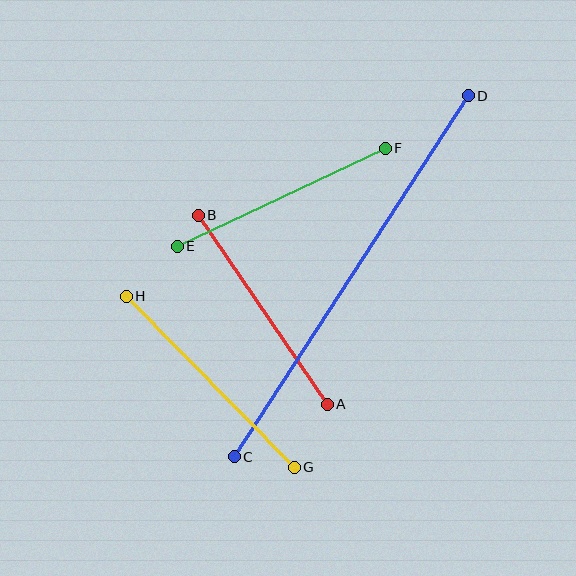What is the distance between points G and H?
The distance is approximately 240 pixels.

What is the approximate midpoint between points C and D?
The midpoint is at approximately (351, 276) pixels.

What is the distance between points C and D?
The distance is approximately 430 pixels.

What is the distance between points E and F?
The distance is approximately 230 pixels.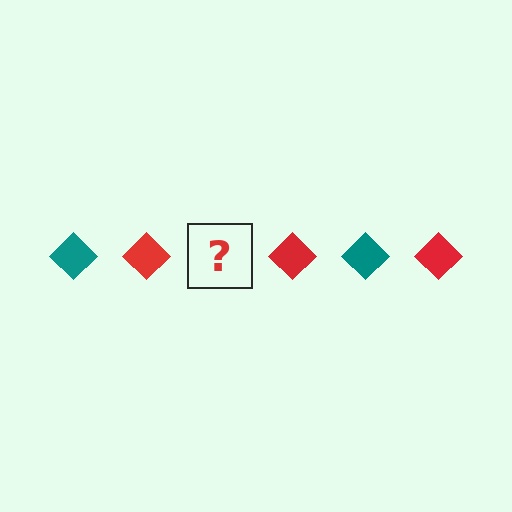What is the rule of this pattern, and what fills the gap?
The rule is that the pattern cycles through teal, red diamonds. The gap should be filled with a teal diamond.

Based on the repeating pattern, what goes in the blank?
The blank should be a teal diamond.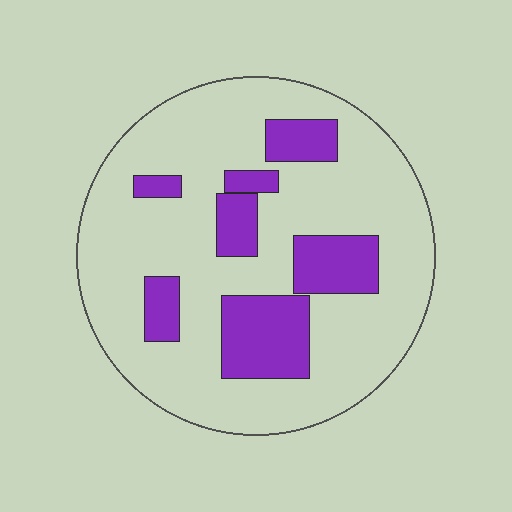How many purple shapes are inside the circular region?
7.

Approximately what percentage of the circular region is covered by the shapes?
Approximately 25%.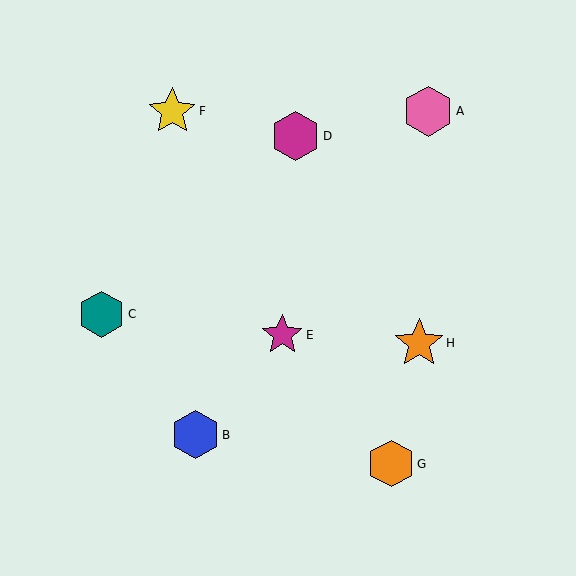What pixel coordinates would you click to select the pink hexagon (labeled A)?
Click at (428, 111) to select the pink hexagon A.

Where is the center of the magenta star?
The center of the magenta star is at (282, 335).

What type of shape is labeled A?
Shape A is a pink hexagon.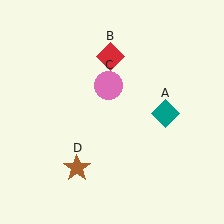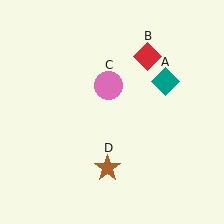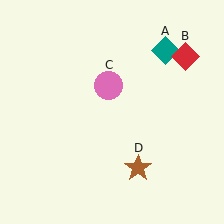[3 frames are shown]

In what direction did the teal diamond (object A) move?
The teal diamond (object A) moved up.